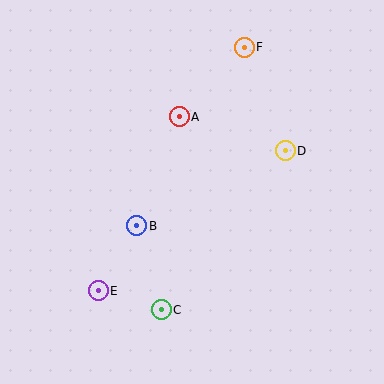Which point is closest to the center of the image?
Point B at (137, 226) is closest to the center.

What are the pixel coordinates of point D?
Point D is at (285, 151).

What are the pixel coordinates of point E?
Point E is at (98, 291).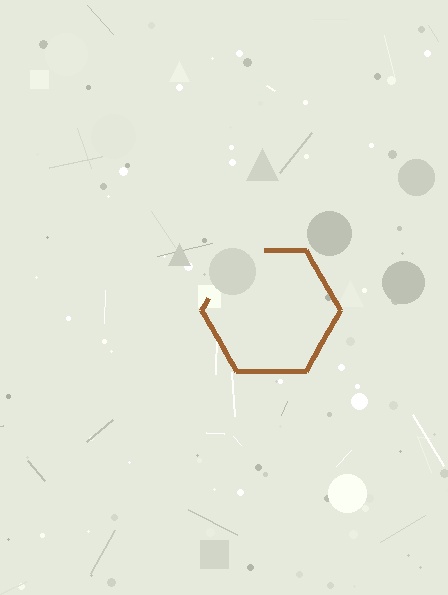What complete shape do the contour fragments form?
The contour fragments form a hexagon.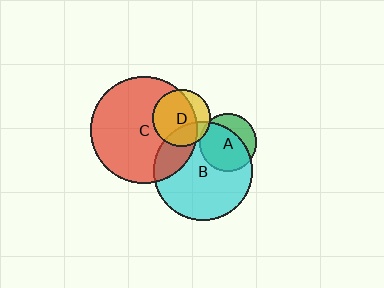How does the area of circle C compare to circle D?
Approximately 3.4 times.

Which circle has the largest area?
Circle C (red).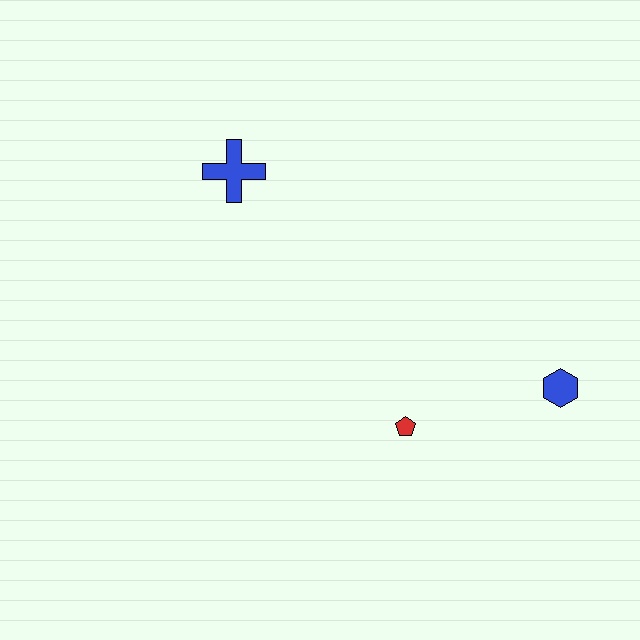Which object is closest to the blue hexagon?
The red pentagon is closest to the blue hexagon.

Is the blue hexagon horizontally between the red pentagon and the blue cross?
No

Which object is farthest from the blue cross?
The blue hexagon is farthest from the blue cross.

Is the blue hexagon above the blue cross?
No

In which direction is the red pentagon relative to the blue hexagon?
The red pentagon is to the left of the blue hexagon.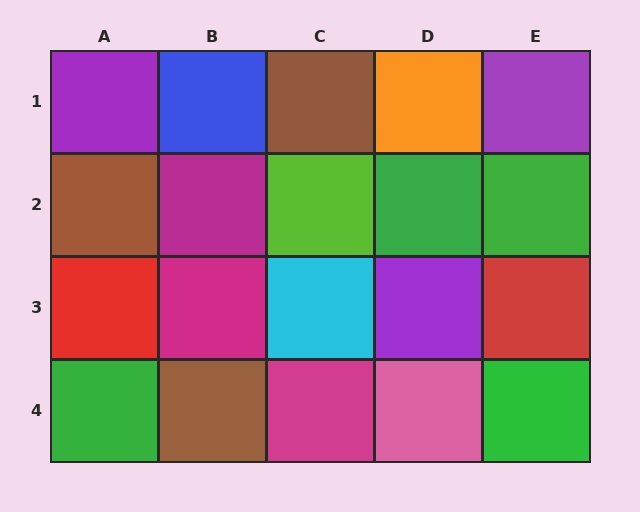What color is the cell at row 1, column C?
Brown.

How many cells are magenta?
3 cells are magenta.